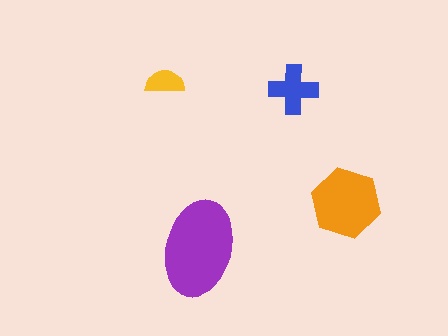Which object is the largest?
The purple ellipse.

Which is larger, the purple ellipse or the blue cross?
The purple ellipse.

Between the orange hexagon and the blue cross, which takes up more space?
The orange hexagon.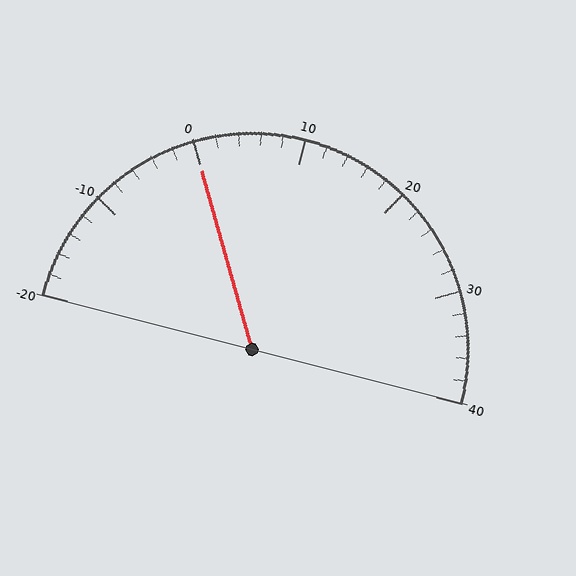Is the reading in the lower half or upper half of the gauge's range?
The reading is in the lower half of the range (-20 to 40).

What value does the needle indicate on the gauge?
The needle indicates approximately 0.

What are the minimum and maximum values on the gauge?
The gauge ranges from -20 to 40.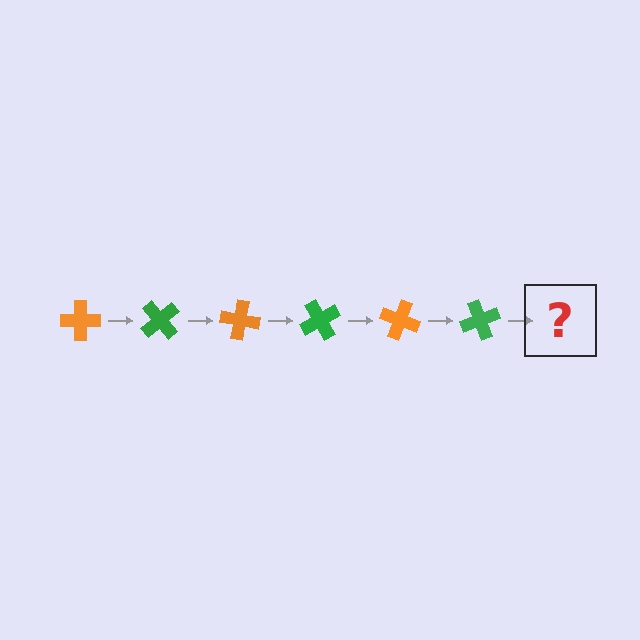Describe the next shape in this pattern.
It should be an orange cross, rotated 300 degrees from the start.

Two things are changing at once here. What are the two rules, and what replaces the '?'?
The two rules are that it rotates 50 degrees each step and the color cycles through orange and green. The '?' should be an orange cross, rotated 300 degrees from the start.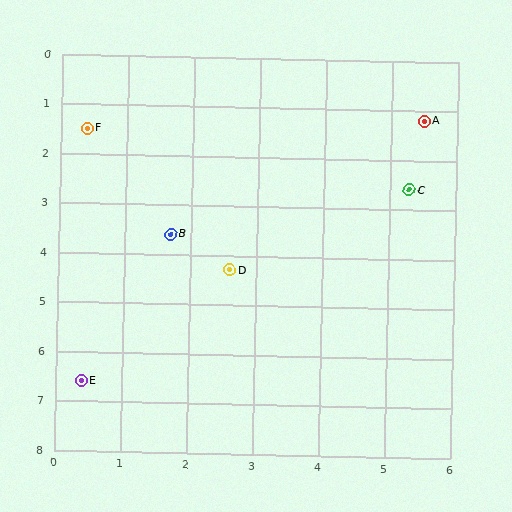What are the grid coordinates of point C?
Point C is at approximately (5.3, 2.6).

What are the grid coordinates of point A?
Point A is at approximately (5.5, 1.2).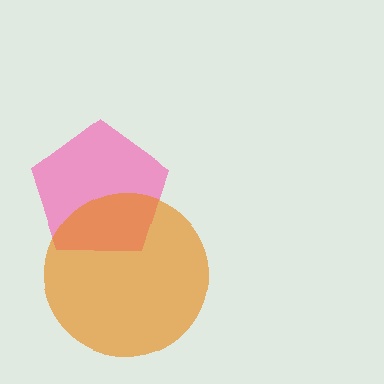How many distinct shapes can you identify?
There are 2 distinct shapes: a pink pentagon, an orange circle.